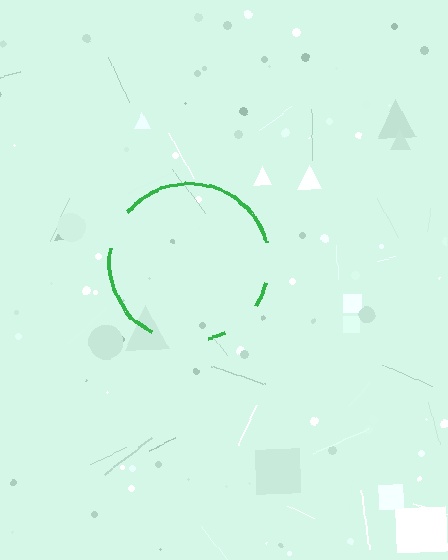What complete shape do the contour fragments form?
The contour fragments form a circle.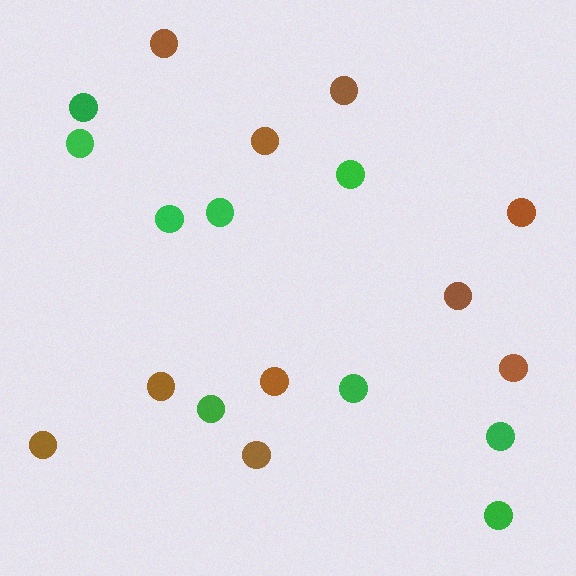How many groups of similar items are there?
There are 2 groups: one group of brown circles (10) and one group of green circles (9).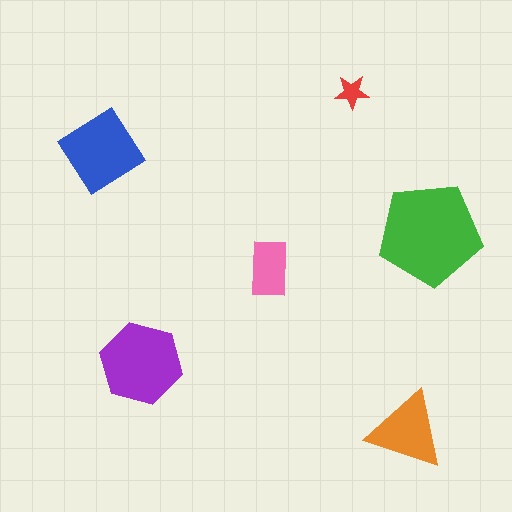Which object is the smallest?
The red star.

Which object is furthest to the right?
The green pentagon is rightmost.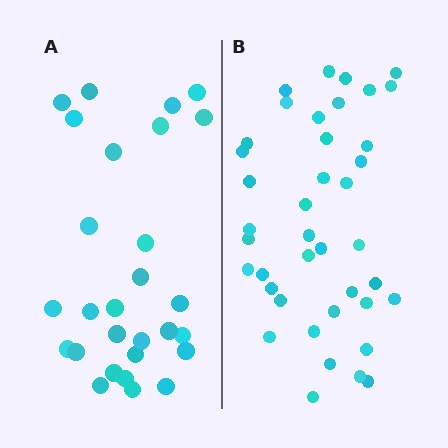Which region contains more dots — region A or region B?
Region B (the right region) has more dots.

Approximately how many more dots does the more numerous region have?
Region B has roughly 12 or so more dots than region A.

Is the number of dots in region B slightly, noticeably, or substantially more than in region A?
Region B has noticeably more, but not dramatically so. The ratio is roughly 1.4 to 1.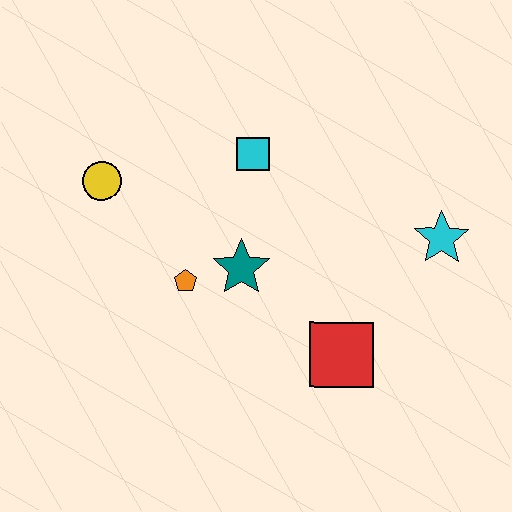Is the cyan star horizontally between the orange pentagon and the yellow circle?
No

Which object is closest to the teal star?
The orange pentagon is closest to the teal star.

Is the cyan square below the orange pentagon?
No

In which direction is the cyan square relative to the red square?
The cyan square is above the red square.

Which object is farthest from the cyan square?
The red square is farthest from the cyan square.